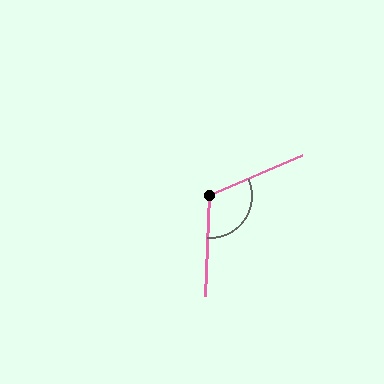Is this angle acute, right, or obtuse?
It is obtuse.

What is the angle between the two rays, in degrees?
Approximately 116 degrees.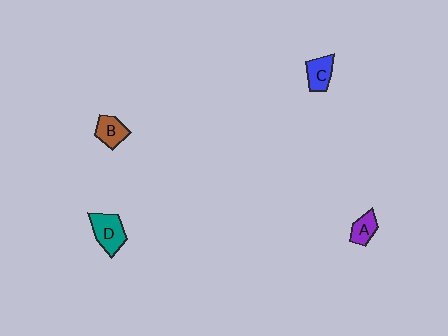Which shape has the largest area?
Shape D (teal).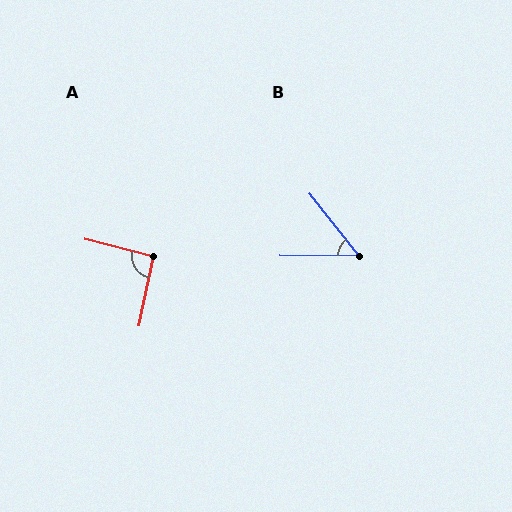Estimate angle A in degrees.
Approximately 92 degrees.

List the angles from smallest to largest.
B (52°), A (92°).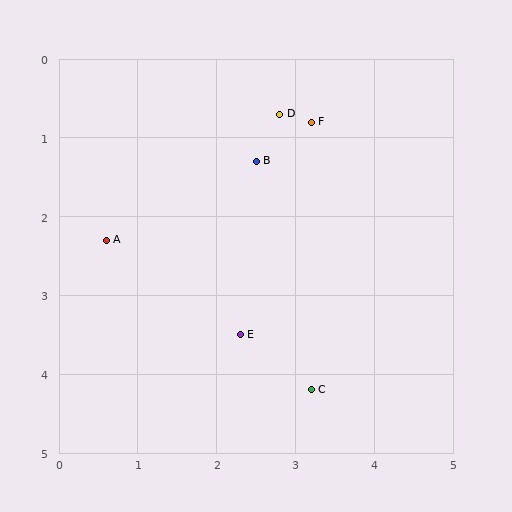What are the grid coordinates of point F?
Point F is at approximately (3.2, 0.8).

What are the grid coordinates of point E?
Point E is at approximately (2.3, 3.5).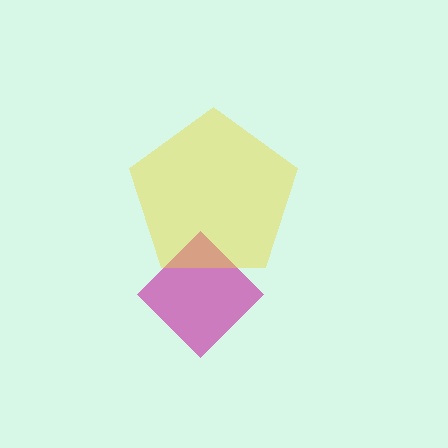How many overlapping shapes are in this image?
There are 2 overlapping shapes in the image.